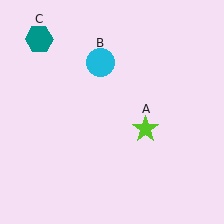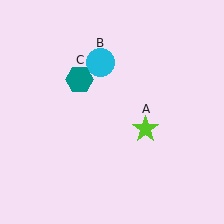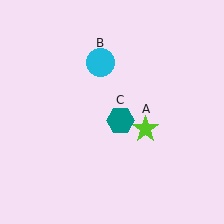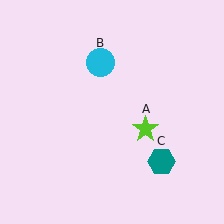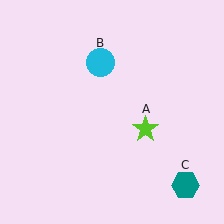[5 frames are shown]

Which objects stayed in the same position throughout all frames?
Lime star (object A) and cyan circle (object B) remained stationary.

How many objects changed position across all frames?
1 object changed position: teal hexagon (object C).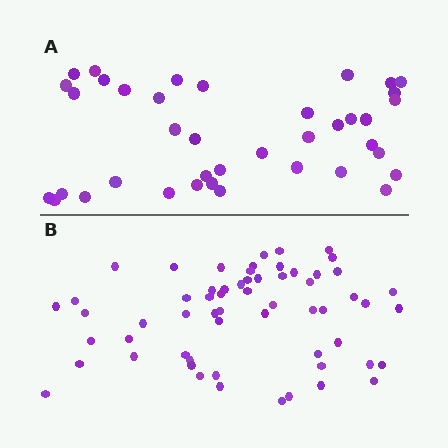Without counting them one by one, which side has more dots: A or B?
Region B (the bottom region) has more dots.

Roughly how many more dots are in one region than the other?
Region B has approximately 20 more dots than region A.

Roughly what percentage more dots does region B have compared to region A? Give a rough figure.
About 55% more.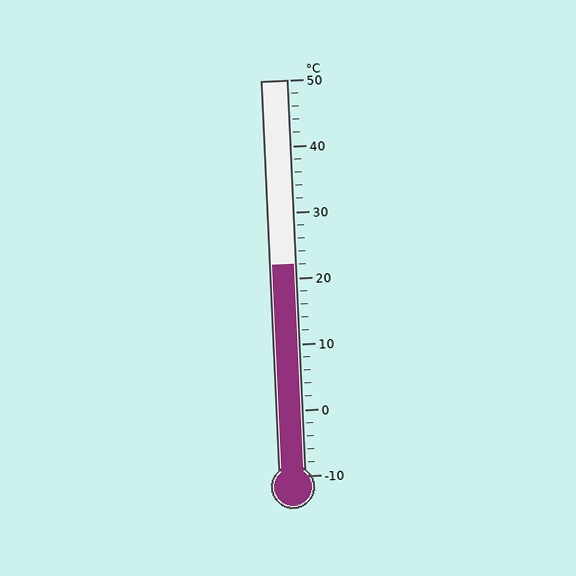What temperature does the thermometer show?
The thermometer shows approximately 22°C.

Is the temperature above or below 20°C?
The temperature is above 20°C.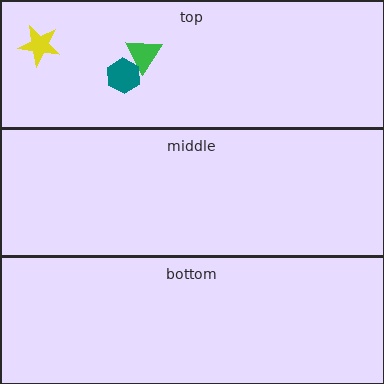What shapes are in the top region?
The yellow star, the green triangle, the teal hexagon.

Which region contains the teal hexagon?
The top region.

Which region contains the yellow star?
The top region.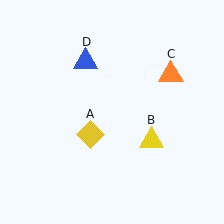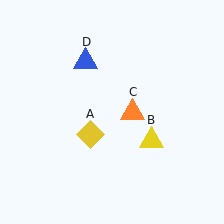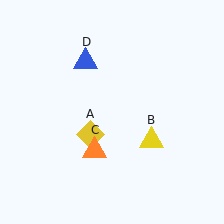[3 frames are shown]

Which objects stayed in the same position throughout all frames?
Yellow diamond (object A) and yellow triangle (object B) and blue triangle (object D) remained stationary.